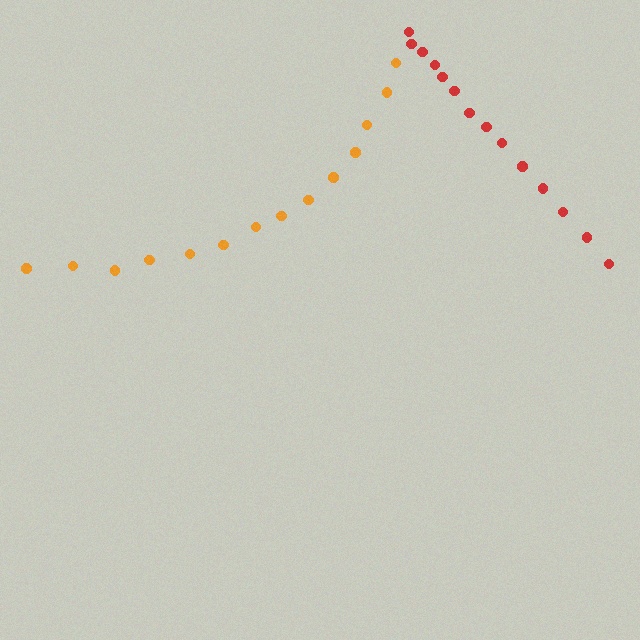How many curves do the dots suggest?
There are 2 distinct paths.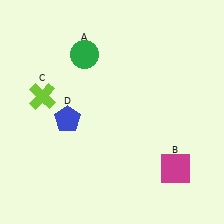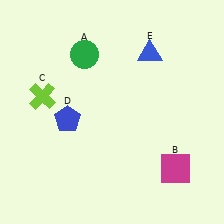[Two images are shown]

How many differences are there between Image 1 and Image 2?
There is 1 difference between the two images.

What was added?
A blue triangle (E) was added in Image 2.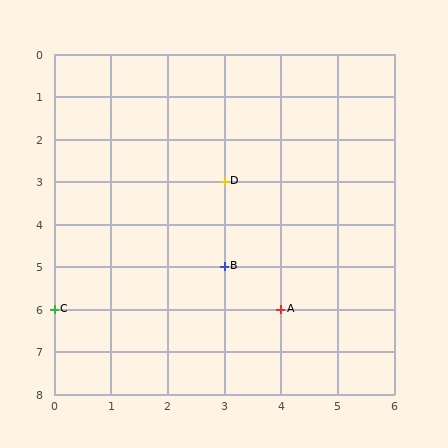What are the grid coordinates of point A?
Point A is at grid coordinates (4, 6).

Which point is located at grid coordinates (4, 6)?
Point A is at (4, 6).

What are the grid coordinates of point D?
Point D is at grid coordinates (3, 3).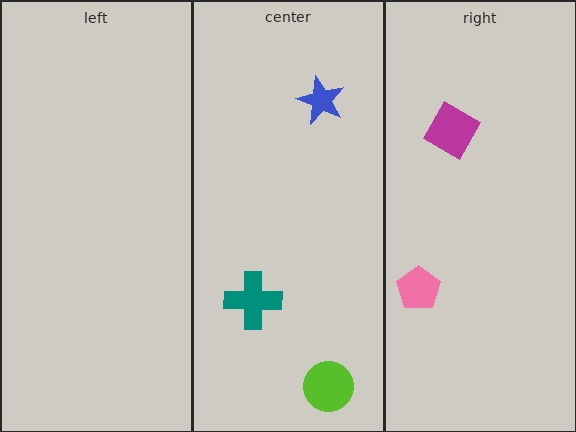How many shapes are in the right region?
2.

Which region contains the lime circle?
The center region.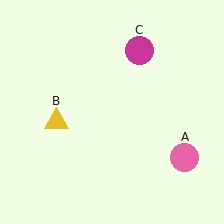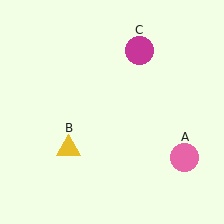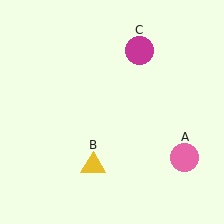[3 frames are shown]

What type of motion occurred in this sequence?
The yellow triangle (object B) rotated counterclockwise around the center of the scene.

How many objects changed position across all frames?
1 object changed position: yellow triangle (object B).